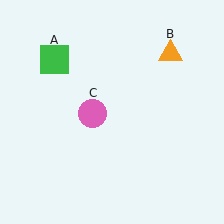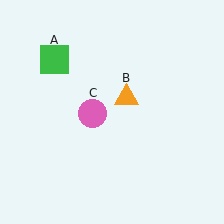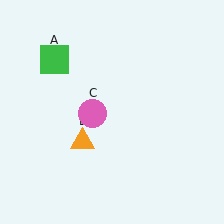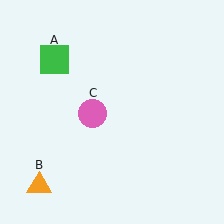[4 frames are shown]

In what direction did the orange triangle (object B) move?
The orange triangle (object B) moved down and to the left.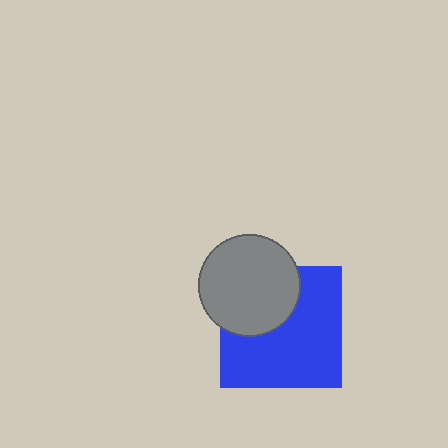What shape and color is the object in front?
The object in front is a gray circle.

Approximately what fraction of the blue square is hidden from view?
Roughly 35% of the blue square is hidden behind the gray circle.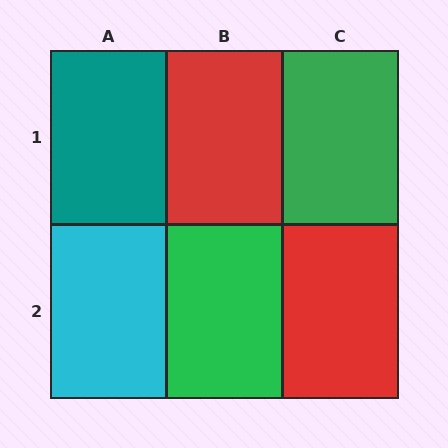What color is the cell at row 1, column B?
Red.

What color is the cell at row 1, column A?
Teal.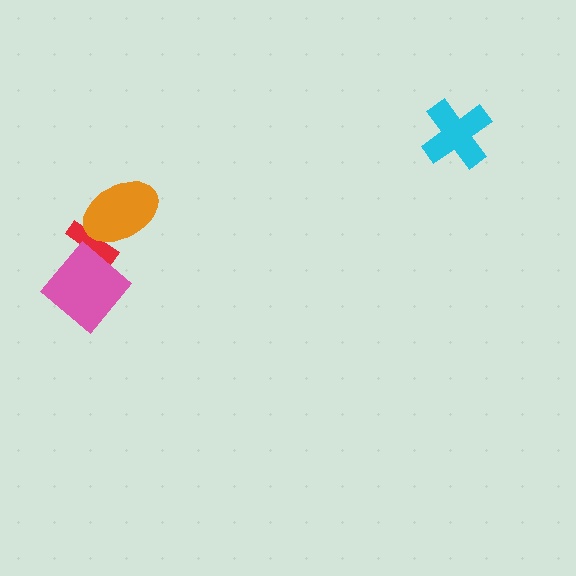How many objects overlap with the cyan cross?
0 objects overlap with the cyan cross.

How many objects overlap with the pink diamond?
1 object overlaps with the pink diamond.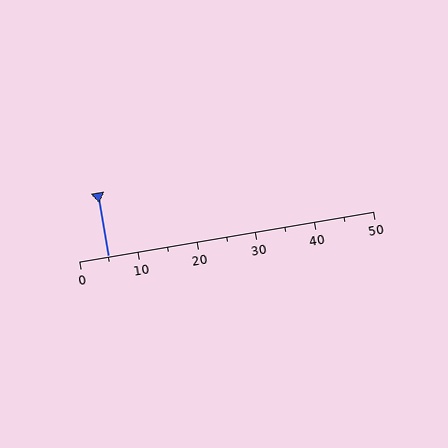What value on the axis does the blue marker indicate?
The marker indicates approximately 5.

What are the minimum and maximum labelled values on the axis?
The axis runs from 0 to 50.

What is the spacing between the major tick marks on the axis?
The major ticks are spaced 10 apart.